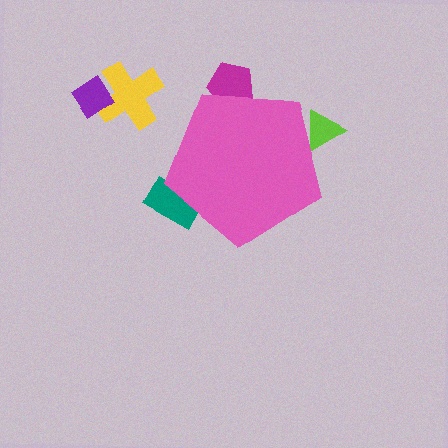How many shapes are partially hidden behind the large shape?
3 shapes are partially hidden.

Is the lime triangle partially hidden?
Yes, the lime triangle is partially hidden behind the pink pentagon.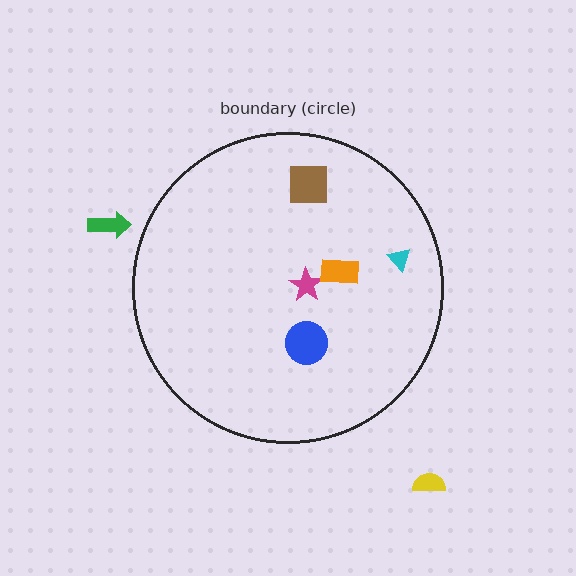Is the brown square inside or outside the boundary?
Inside.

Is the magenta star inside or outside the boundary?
Inside.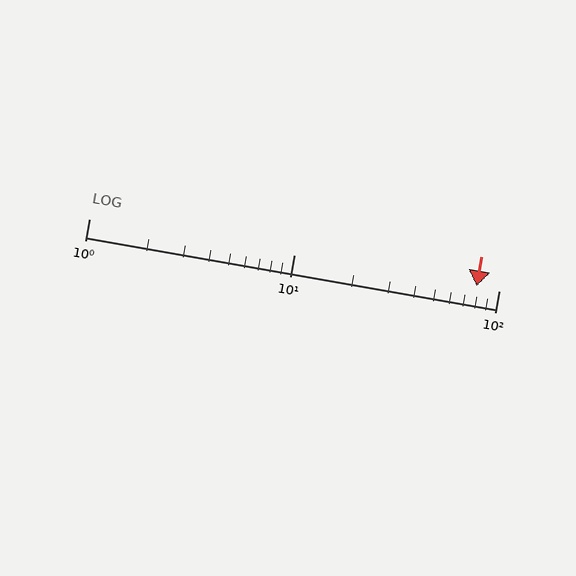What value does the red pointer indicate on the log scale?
The pointer indicates approximately 78.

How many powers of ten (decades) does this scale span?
The scale spans 2 decades, from 1 to 100.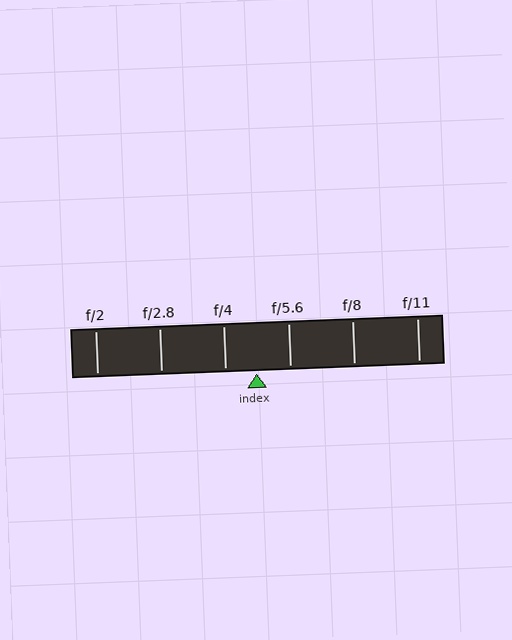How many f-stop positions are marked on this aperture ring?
There are 6 f-stop positions marked.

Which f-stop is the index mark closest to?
The index mark is closest to f/4.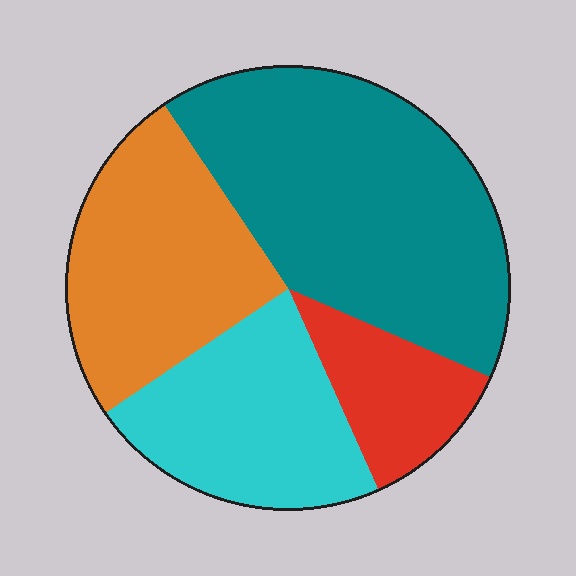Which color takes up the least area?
Red, at roughly 10%.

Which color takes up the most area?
Teal, at roughly 40%.